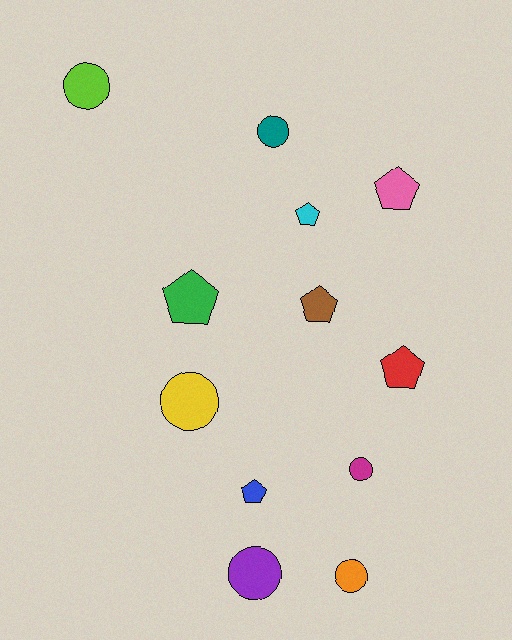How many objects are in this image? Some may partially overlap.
There are 12 objects.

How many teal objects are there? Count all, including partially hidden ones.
There is 1 teal object.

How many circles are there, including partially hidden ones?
There are 6 circles.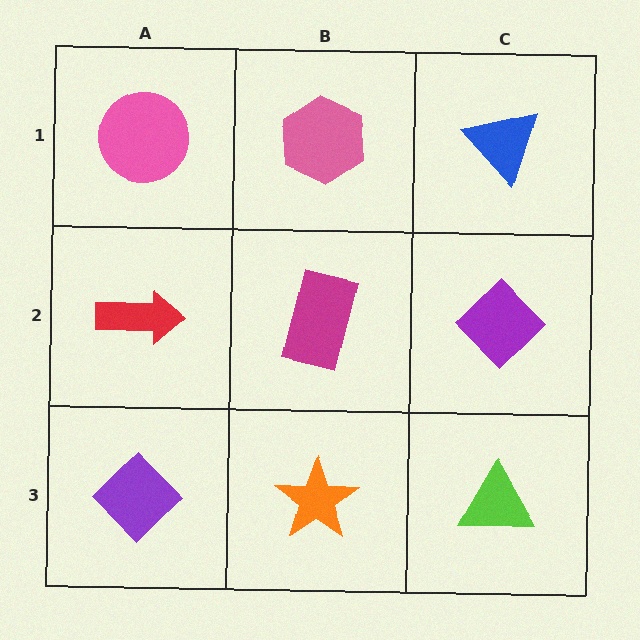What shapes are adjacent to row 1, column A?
A red arrow (row 2, column A), a pink hexagon (row 1, column B).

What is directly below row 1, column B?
A magenta rectangle.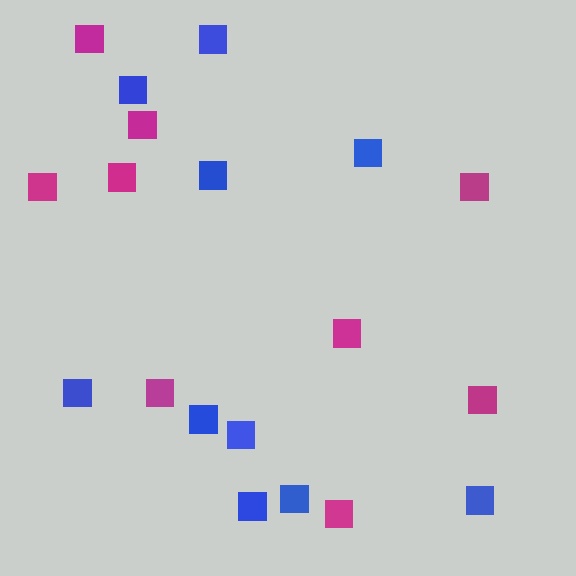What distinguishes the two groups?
There are 2 groups: one group of blue squares (10) and one group of magenta squares (9).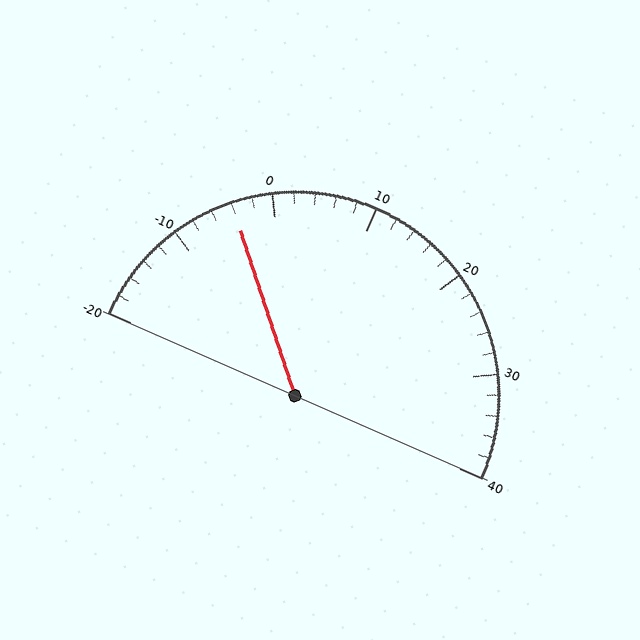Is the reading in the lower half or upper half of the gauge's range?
The reading is in the lower half of the range (-20 to 40).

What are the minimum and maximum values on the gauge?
The gauge ranges from -20 to 40.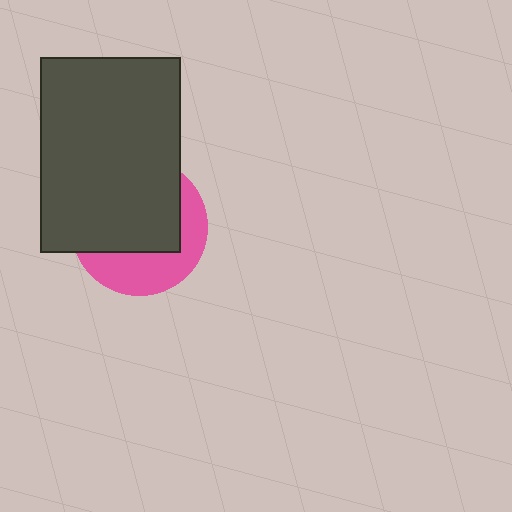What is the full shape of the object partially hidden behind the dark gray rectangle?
The partially hidden object is a pink circle.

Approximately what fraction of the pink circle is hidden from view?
Roughly 63% of the pink circle is hidden behind the dark gray rectangle.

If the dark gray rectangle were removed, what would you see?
You would see the complete pink circle.